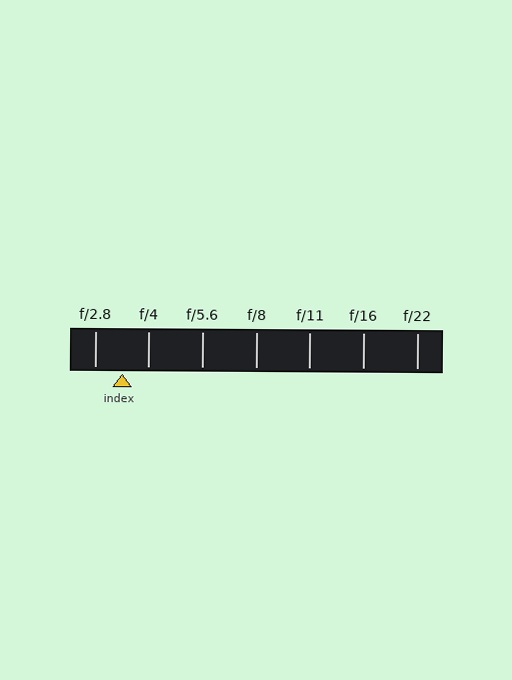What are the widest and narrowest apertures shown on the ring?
The widest aperture shown is f/2.8 and the narrowest is f/22.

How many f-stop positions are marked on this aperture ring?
There are 7 f-stop positions marked.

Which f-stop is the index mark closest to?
The index mark is closest to f/4.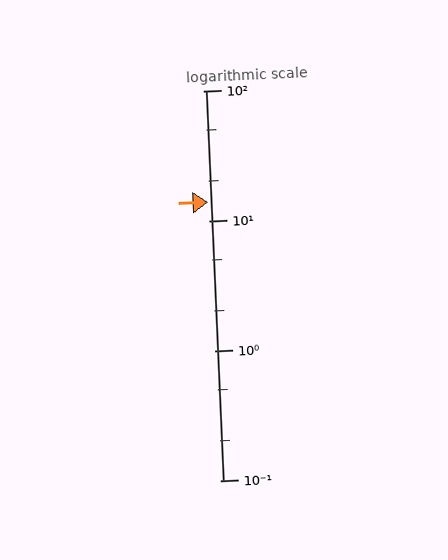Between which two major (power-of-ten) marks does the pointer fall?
The pointer is between 10 and 100.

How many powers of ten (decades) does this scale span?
The scale spans 3 decades, from 0.1 to 100.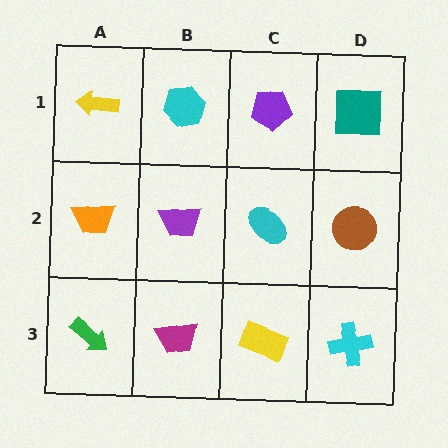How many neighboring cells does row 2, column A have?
3.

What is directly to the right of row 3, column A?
A magenta trapezoid.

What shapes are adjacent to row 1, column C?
A cyan ellipse (row 2, column C), a cyan hexagon (row 1, column B), a teal square (row 1, column D).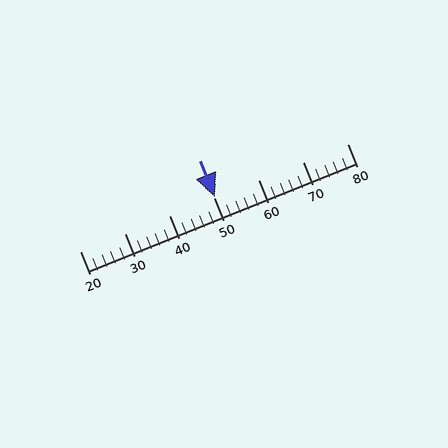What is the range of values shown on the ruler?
The ruler shows values from 20 to 80.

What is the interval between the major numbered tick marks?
The major tick marks are spaced 10 units apart.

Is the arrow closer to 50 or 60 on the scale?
The arrow is closer to 50.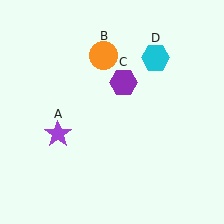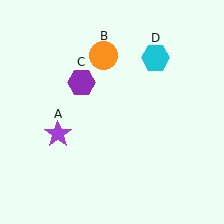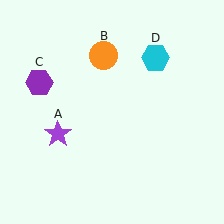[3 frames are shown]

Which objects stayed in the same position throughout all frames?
Purple star (object A) and orange circle (object B) and cyan hexagon (object D) remained stationary.